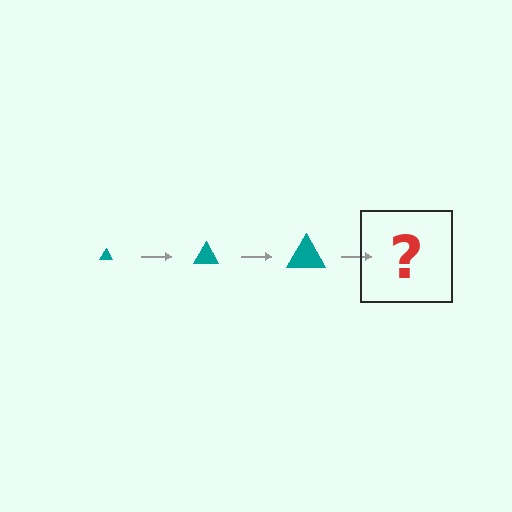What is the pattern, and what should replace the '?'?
The pattern is that the triangle gets progressively larger each step. The '?' should be a teal triangle, larger than the previous one.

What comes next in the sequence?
The next element should be a teal triangle, larger than the previous one.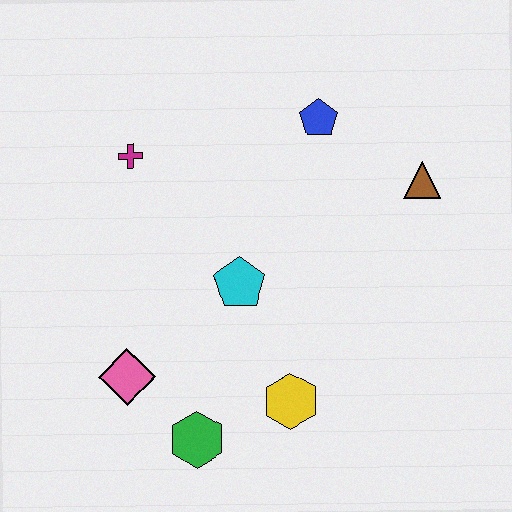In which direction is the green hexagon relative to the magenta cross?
The green hexagon is below the magenta cross.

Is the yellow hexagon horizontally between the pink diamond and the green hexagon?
No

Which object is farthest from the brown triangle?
The pink diamond is farthest from the brown triangle.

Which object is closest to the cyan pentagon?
The yellow hexagon is closest to the cyan pentagon.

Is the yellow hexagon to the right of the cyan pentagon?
Yes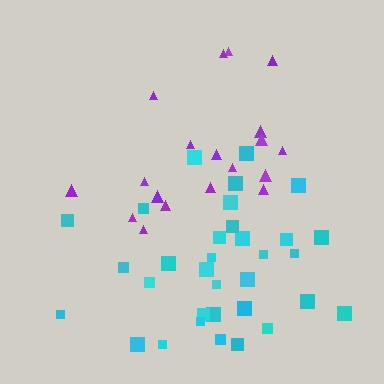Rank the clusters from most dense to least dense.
cyan, purple.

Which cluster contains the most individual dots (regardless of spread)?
Cyan (34).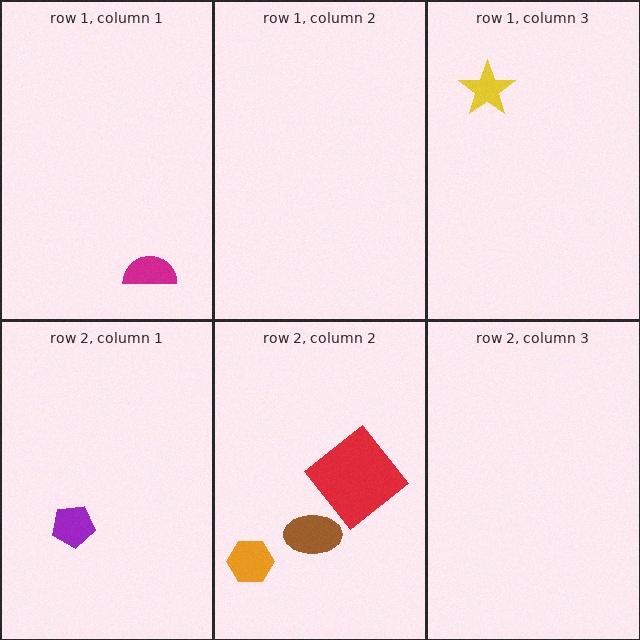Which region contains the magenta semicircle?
The row 1, column 1 region.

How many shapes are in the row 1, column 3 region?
1.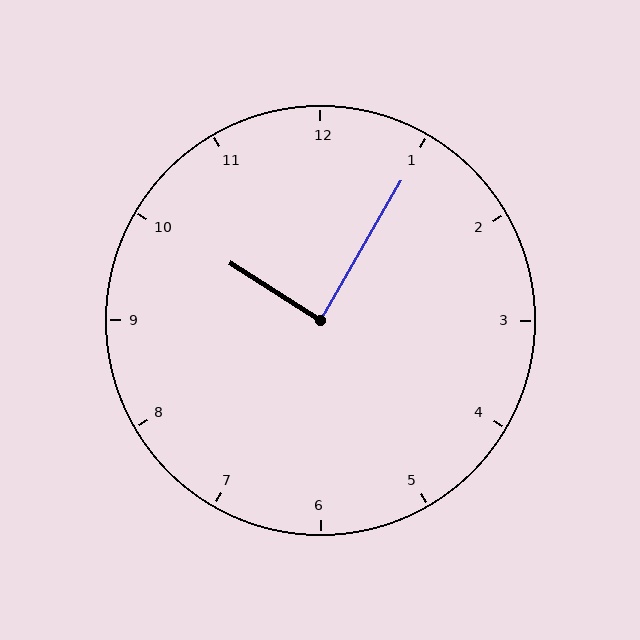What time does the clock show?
10:05.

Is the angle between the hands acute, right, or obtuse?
It is right.